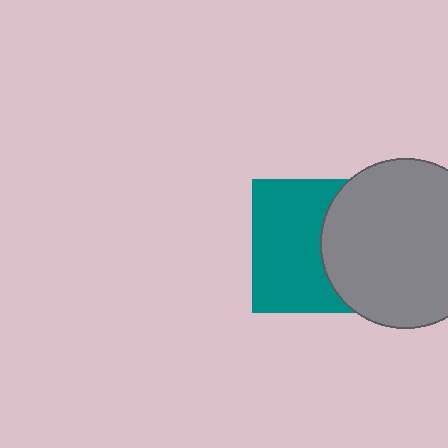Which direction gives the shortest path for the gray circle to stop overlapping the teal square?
Moving right gives the shortest separation.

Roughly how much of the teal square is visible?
About half of it is visible (roughly 58%).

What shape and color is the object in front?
The object in front is a gray circle.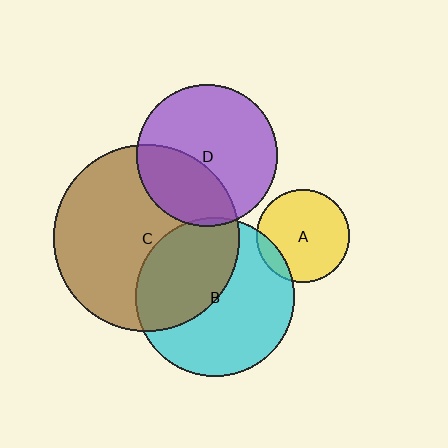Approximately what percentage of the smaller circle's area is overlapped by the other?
Approximately 45%.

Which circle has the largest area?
Circle C (brown).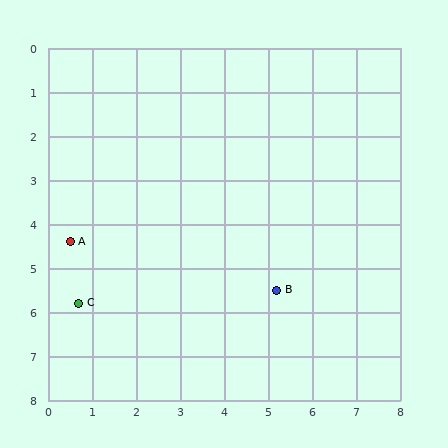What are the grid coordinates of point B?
Point B is at approximately (5.2, 5.5).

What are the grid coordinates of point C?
Point C is at approximately (0.7, 5.8).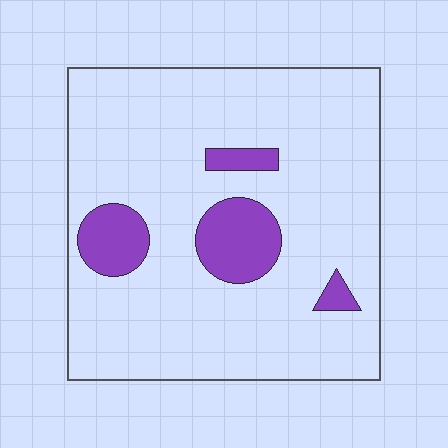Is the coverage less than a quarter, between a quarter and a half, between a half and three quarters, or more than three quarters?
Less than a quarter.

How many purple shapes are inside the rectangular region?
4.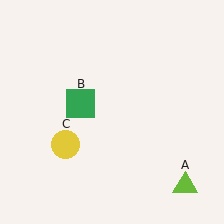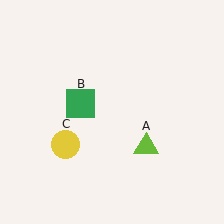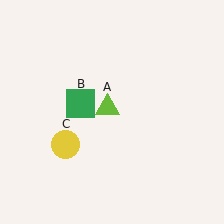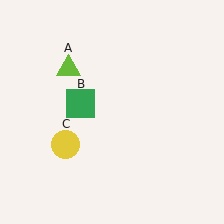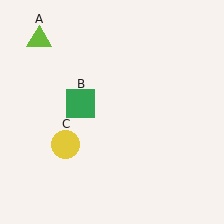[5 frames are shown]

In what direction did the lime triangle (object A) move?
The lime triangle (object A) moved up and to the left.